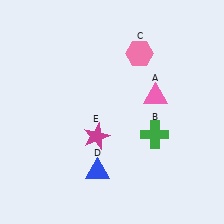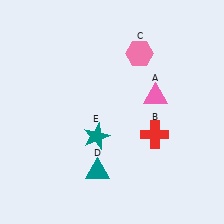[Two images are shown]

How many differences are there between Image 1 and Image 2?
There are 3 differences between the two images.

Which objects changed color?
B changed from green to red. D changed from blue to teal. E changed from magenta to teal.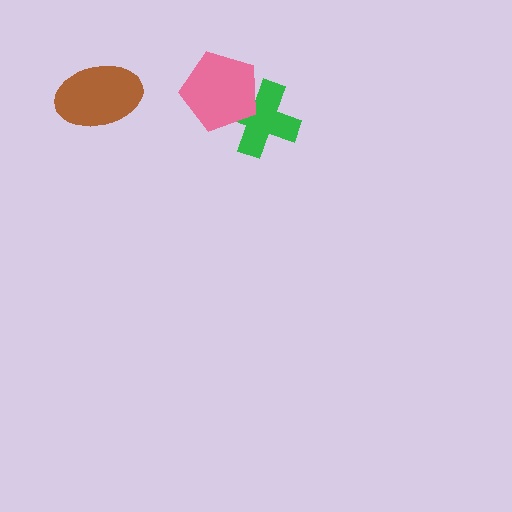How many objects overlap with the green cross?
1 object overlaps with the green cross.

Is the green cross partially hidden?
Yes, it is partially covered by another shape.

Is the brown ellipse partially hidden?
No, no other shape covers it.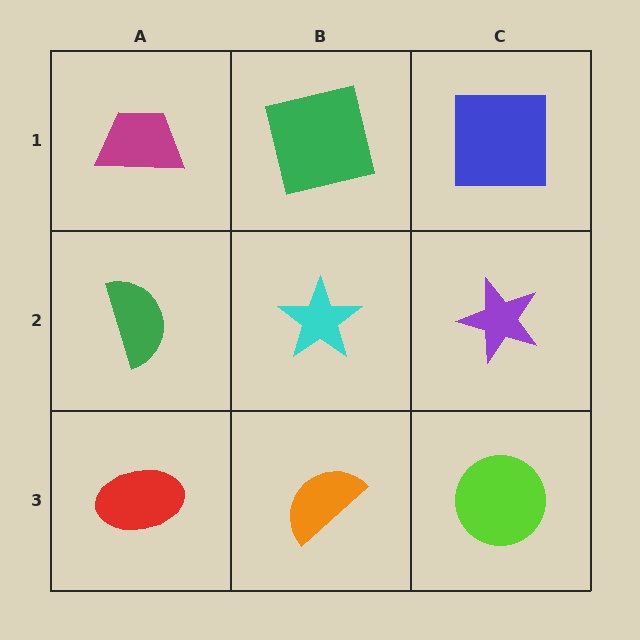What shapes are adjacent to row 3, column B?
A cyan star (row 2, column B), a red ellipse (row 3, column A), a lime circle (row 3, column C).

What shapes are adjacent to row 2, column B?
A green square (row 1, column B), an orange semicircle (row 3, column B), a green semicircle (row 2, column A), a purple star (row 2, column C).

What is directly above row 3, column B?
A cyan star.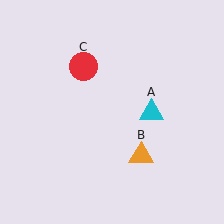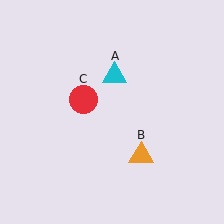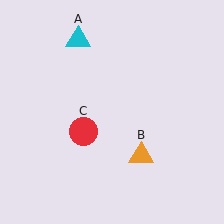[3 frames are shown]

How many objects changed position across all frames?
2 objects changed position: cyan triangle (object A), red circle (object C).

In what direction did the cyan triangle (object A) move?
The cyan triangle (object A) moved up and to the left.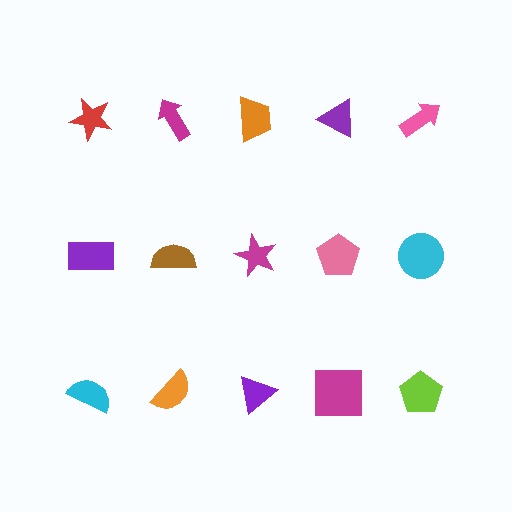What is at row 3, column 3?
A purple triangle.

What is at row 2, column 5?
A cyan circle.